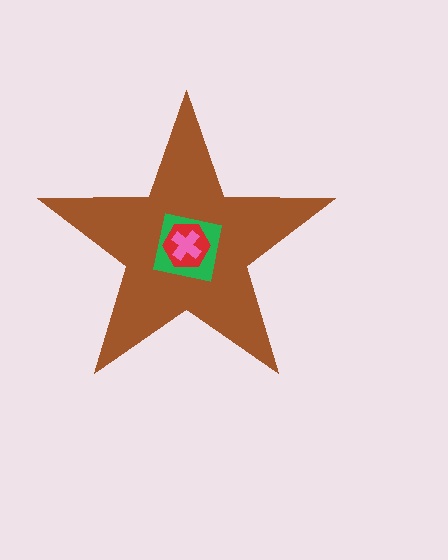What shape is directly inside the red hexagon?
The pink cross.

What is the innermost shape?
The pink cross.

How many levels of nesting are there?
4.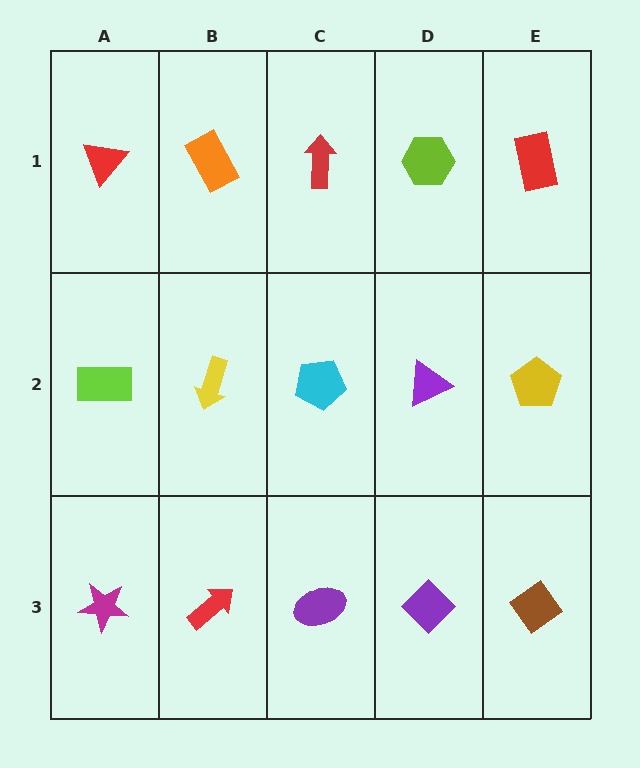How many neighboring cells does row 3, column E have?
2.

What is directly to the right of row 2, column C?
A purple triangle.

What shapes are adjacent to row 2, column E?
A red rectangle (row 1, column E), a brown diamond (row 3, column E), a purple triangle (row 2, column D).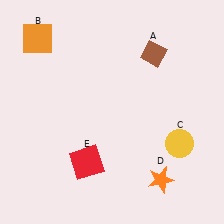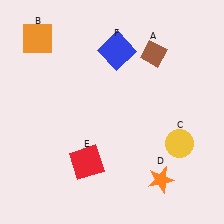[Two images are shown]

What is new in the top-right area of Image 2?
A blue square (F) was added in the top-right area of Image 2.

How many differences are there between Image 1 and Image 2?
There is 1 difference between the two images.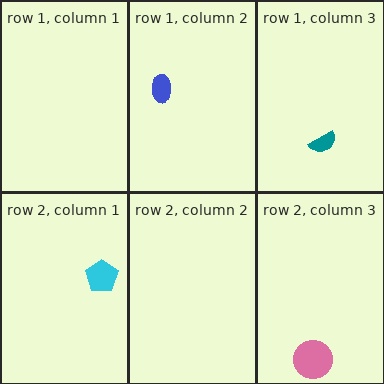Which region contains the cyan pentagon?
The row 2, column 1 region.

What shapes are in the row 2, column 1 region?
The cyan pentagon.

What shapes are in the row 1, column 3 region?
The teal semicircle.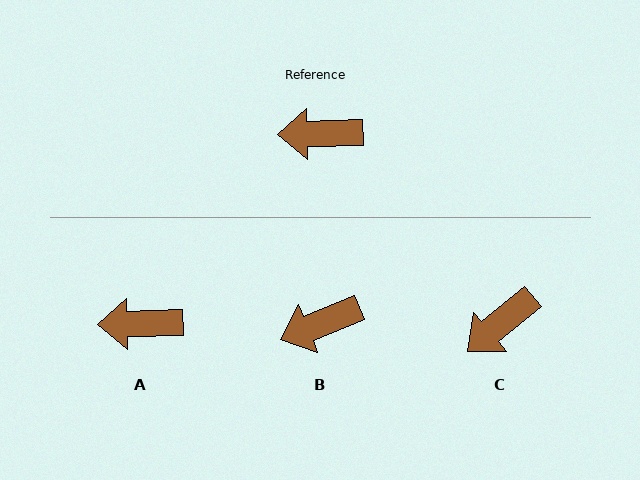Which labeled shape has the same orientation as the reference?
A.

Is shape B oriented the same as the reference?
No, it is off by about 21 degrees.